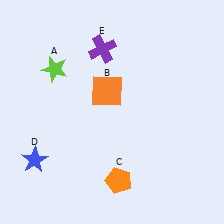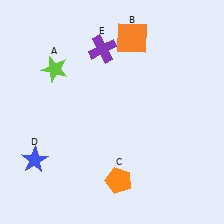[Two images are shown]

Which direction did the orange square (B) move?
The orange square (B) moved up.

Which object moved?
The orange square (B) moved up.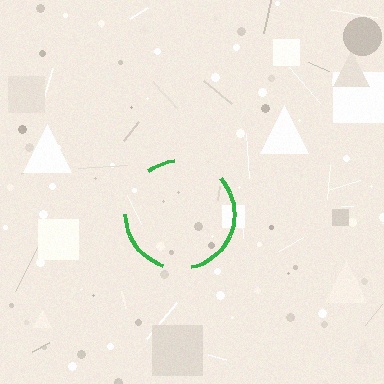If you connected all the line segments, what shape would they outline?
They would outline a circle.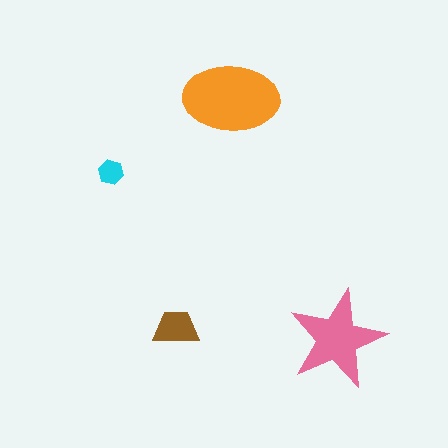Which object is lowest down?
The pink star is bottommost.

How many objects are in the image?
There are 4 objects in the image.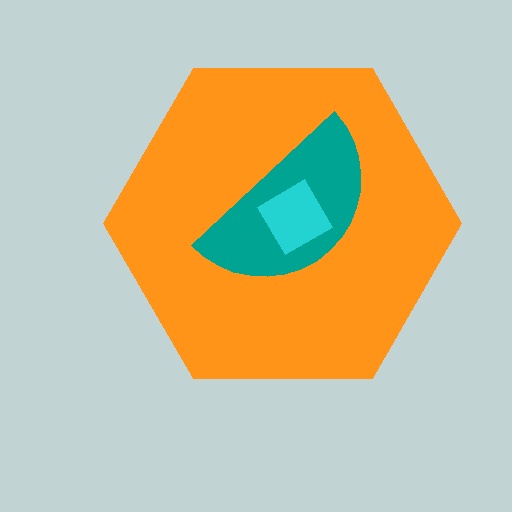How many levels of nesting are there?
3.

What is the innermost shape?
The cyan diamond.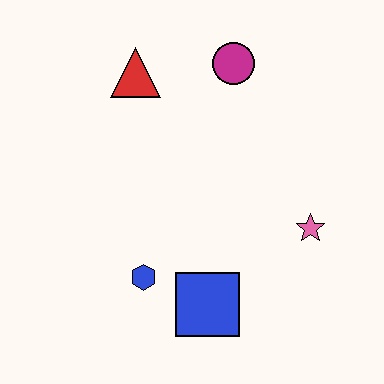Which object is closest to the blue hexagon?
The blue square is closest to the blue hexagon.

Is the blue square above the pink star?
No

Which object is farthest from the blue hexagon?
The magenta circle is farthest from the blue hexagon.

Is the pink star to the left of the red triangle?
No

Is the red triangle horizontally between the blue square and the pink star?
No